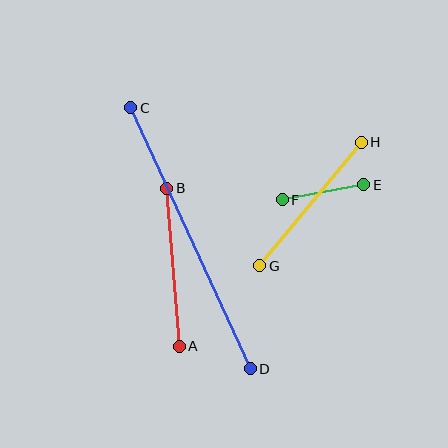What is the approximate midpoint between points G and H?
The midpoint is at approximately (310, 204) pixels.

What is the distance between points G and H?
The distance is approximately 160 pixels.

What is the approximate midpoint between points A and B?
The midpoint is at approximately (173, 267) pixels.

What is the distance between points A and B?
The distance is approximately 158 pixels.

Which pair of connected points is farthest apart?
Points C and D are farthest apart.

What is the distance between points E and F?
The distance is approximately 83 pixels.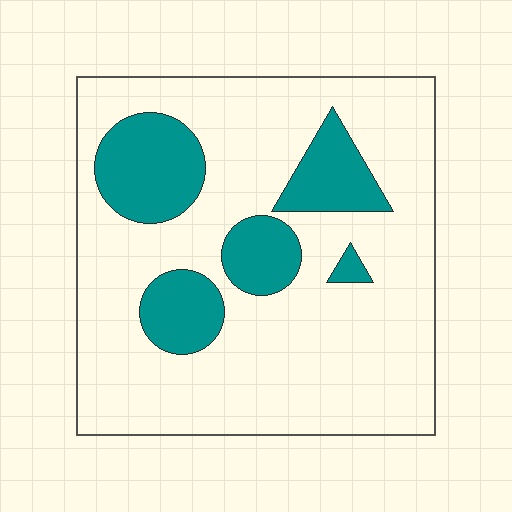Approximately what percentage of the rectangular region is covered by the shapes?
Approximately 20%.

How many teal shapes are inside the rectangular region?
5.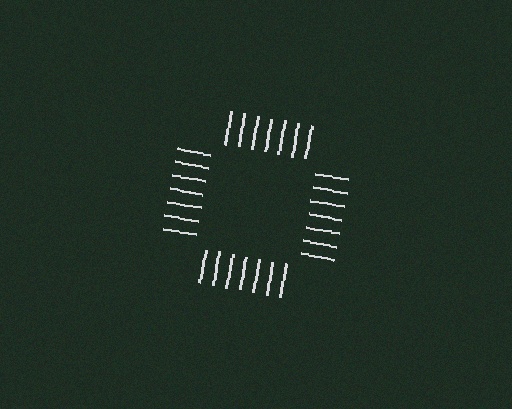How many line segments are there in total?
28 — 7 along each of the 4 edges.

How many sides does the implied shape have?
4 sides — the line-ends trace a square.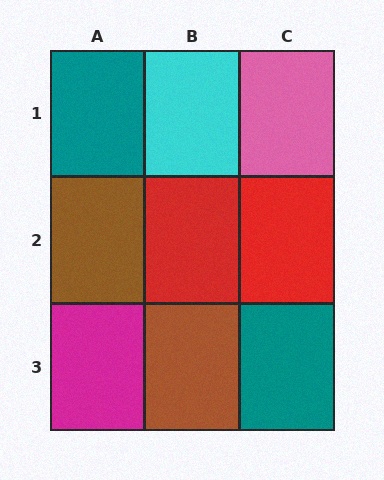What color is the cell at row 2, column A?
Brown.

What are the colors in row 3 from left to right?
Magenta, brown, teal.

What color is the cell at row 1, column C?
Pink.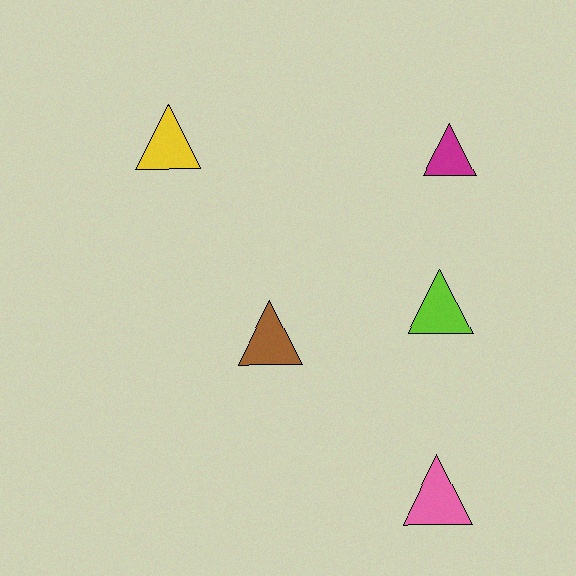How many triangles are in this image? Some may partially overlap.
There are 5 triangles.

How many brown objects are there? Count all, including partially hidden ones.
There is 1 brown object.